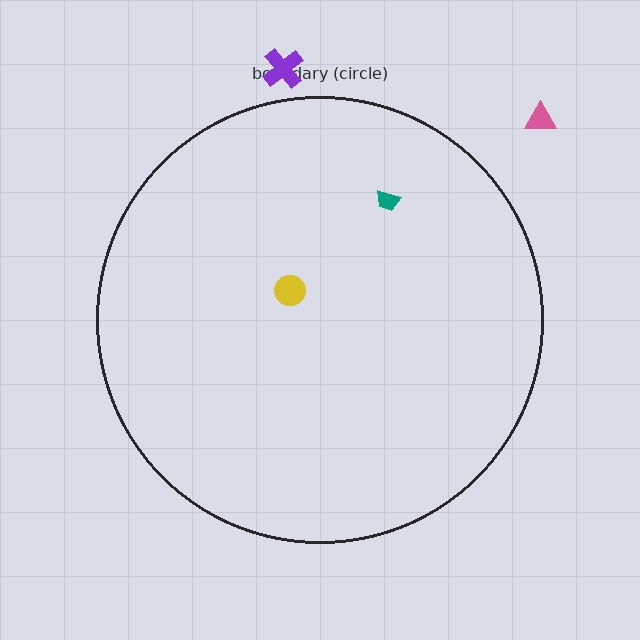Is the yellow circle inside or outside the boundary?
Inside.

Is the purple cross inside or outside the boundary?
Outside.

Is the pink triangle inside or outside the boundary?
Outside.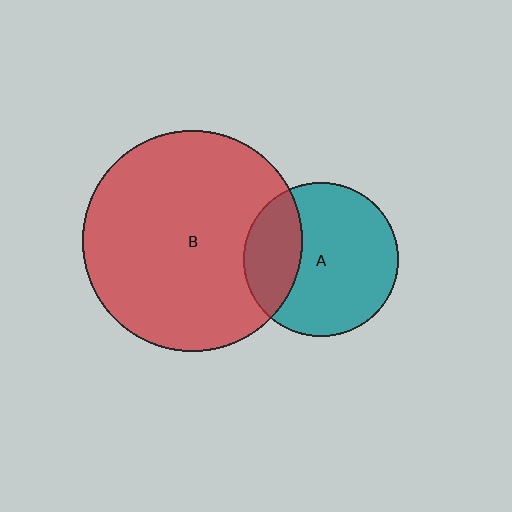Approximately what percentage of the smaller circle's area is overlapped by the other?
Approximately 30%.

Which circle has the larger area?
Circle B (red).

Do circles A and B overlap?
Yes.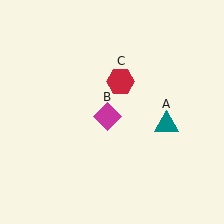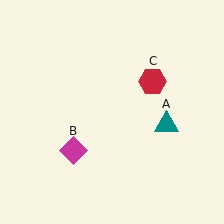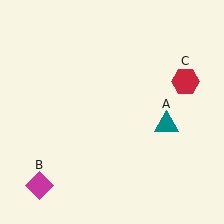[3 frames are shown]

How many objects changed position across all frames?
2 objects changed position: magenta diamond (object B), red hexagon (object C).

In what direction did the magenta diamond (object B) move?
The magenta diamond (object B) moved down and to the left.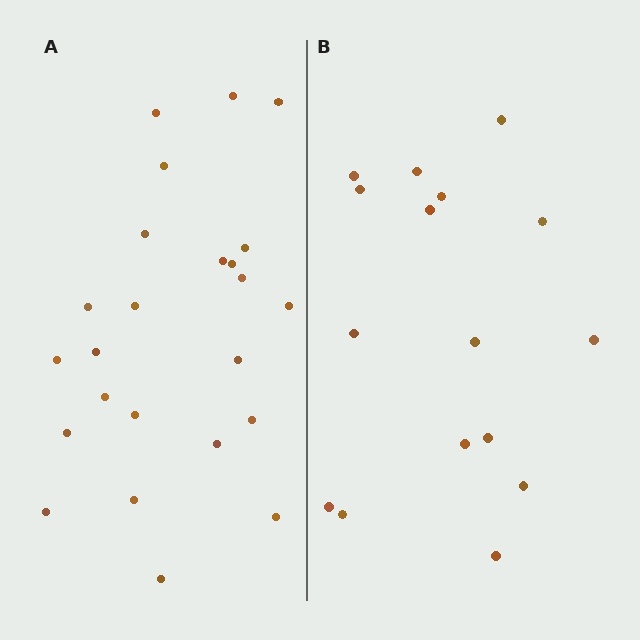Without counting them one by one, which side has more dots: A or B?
Region A (the left region) has more dots.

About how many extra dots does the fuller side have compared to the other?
Region A has roughly 8 or so more dots than region B.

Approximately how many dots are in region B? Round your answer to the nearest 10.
About 20 dots. (The exact count is 16, which rounds to 20.)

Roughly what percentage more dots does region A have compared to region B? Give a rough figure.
About 50% more.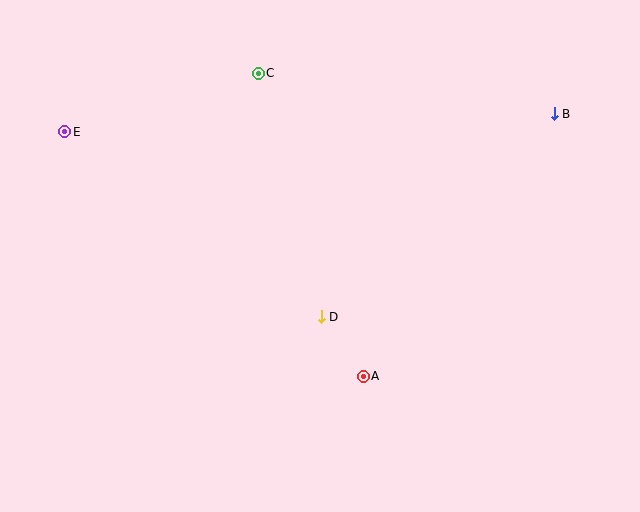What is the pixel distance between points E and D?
The distance between E and D is 316 pixels.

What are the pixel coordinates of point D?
Point D is at (321, 317).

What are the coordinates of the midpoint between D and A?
The midpoint between D and A is at (342, 346).